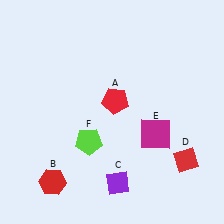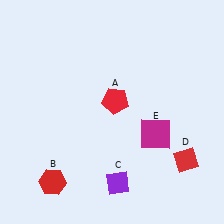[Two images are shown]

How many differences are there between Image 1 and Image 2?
There is 1 difference between the two images.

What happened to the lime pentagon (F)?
The lime pentagon (F) was removed in Image 2. It was in the bottom-left area of Image 1.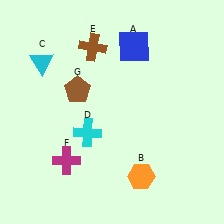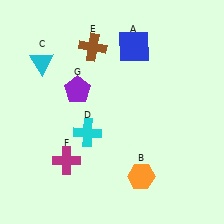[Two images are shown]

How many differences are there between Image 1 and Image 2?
There is 1 difference between the two images.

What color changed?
The pentagon (G) changed from brown in Image 1 to purple in Image 2.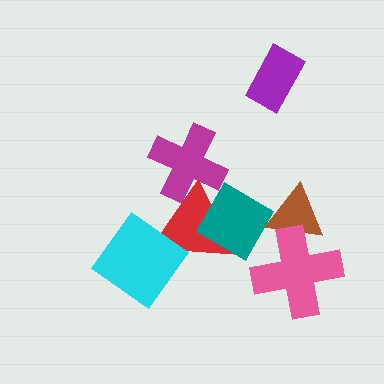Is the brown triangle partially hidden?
Yes, it is partially covered by another shape.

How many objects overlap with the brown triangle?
2 objects overlap with the brown triangle.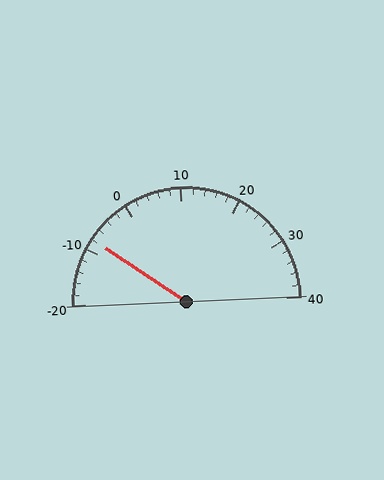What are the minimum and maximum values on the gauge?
The gauge ranges from -20 to 40.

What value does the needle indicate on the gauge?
The needle indicates approximately -8.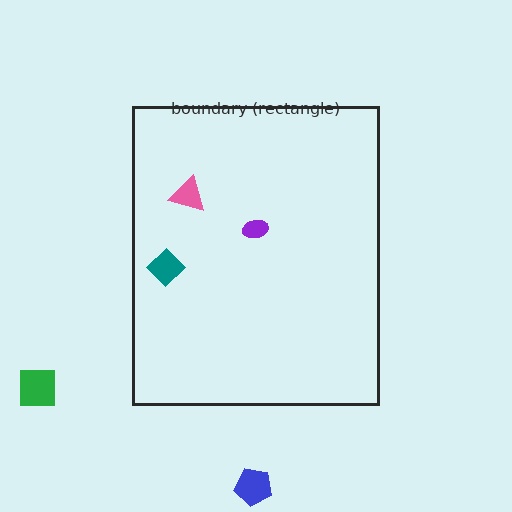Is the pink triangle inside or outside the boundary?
Inside.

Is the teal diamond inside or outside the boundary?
Inside.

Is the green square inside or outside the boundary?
Outside.